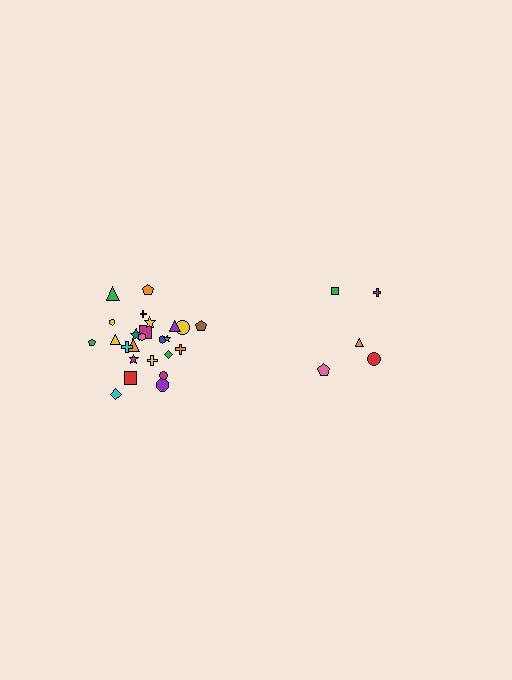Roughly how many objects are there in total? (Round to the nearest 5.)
Roughly 30 objects in total.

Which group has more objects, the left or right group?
The left group.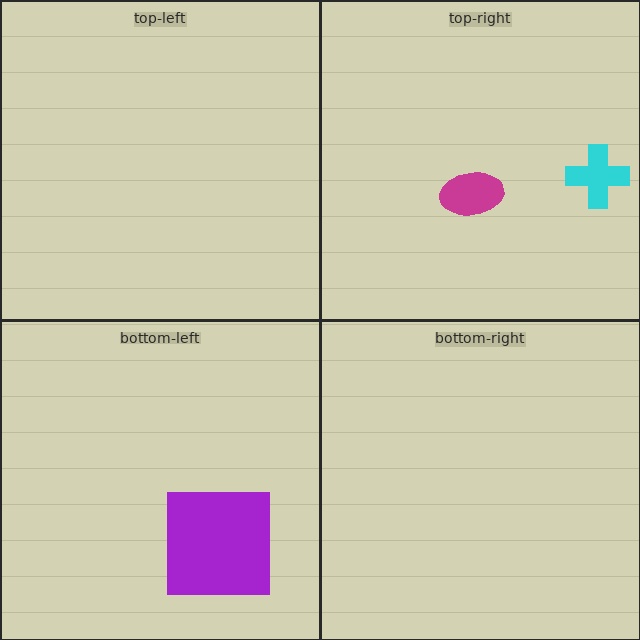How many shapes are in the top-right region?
2.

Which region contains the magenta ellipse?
The top-right region.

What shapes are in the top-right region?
The cyan cross, the magenta ellipse.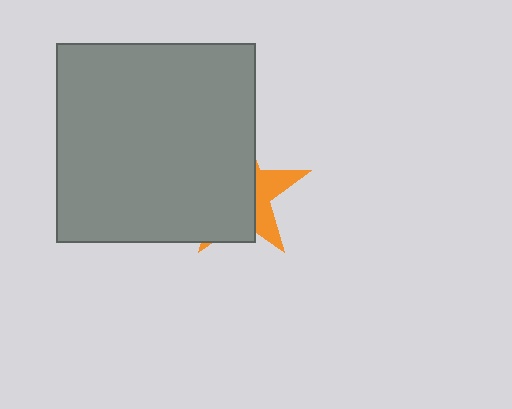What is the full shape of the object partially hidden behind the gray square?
The partially hidden object is an orange star.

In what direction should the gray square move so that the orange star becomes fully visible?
The gray square should move left. That is the shortest direction to clear the overlap and leave the orange star fully visible.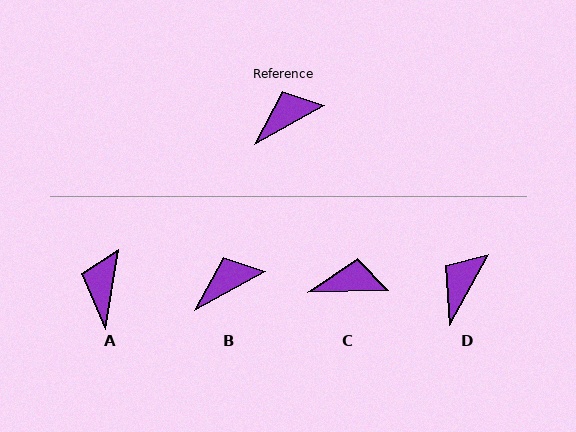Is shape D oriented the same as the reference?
No, it is off by about 32 degrees.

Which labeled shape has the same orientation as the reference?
B.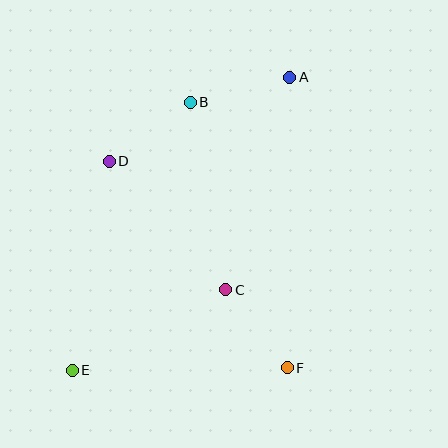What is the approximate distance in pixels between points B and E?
The distance between B and E is approximately 293 pixels.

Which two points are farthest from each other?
Points A and E are farthest from each other.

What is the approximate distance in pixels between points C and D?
The distance between C and D is approximately 173 pixels.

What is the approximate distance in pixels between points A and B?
The distance between A and B is approximately 103 pixels.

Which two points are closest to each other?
Points C and F are closest to each other.